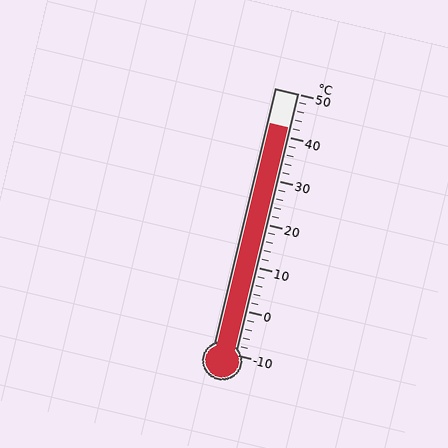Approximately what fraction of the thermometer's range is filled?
The thermometer is filled to approximately 85% of its range.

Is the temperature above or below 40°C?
The temperature is above 40°C.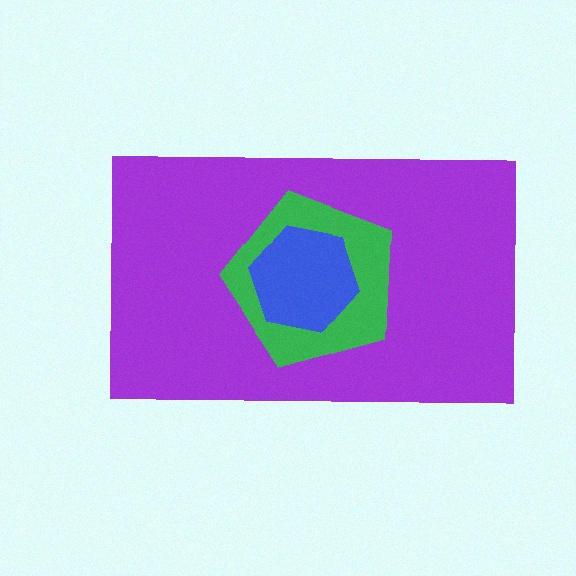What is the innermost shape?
The blue hexagon.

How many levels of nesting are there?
3.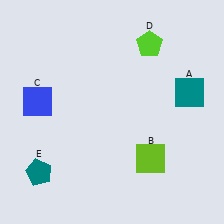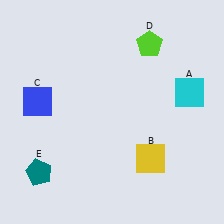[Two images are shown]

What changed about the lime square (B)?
In Image 1, B is lime. In Image 2, it changed to yellow.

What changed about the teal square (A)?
In Image 1, A is teal. In Image 2, it changed to cyan.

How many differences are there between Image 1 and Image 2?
There are 2 differences between the two images.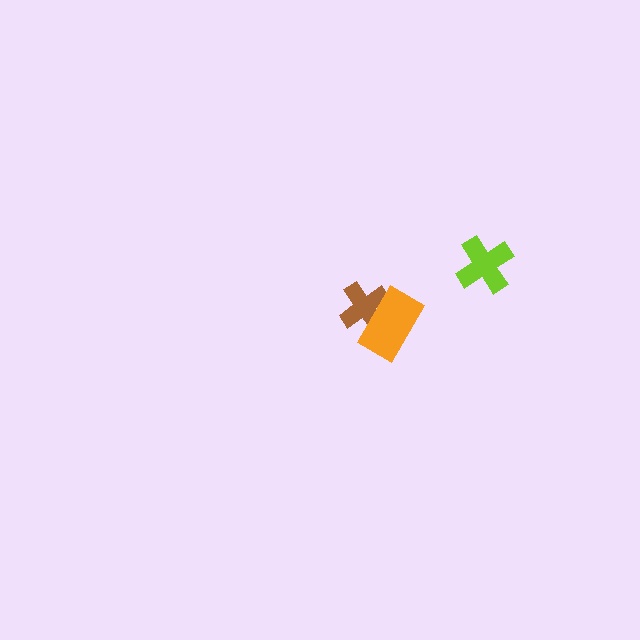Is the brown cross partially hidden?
Yes, it is partially covered by another shape.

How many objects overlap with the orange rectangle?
1 object overlaps with the orange rectangle.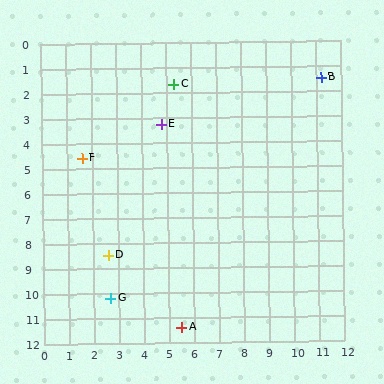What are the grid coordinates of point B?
Point B is at approximately (11.2, 1.5).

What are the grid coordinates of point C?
Point C is at approximately (5.3, 1.7).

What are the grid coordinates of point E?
Point E is at approximately (4.8, 3.3).